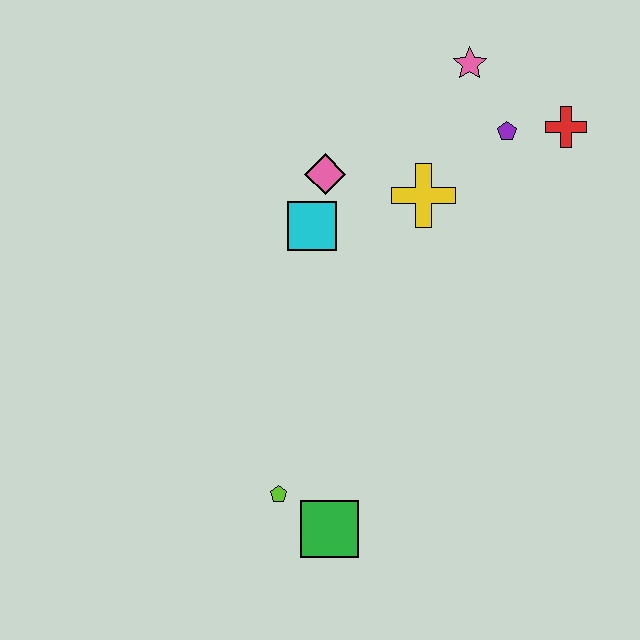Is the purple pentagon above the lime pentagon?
Yes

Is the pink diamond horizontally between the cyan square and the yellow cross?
Yes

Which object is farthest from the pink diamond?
The green square is farthest from the pink diamond.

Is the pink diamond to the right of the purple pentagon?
No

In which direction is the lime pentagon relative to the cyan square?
The lime pentagon is below the cyan square.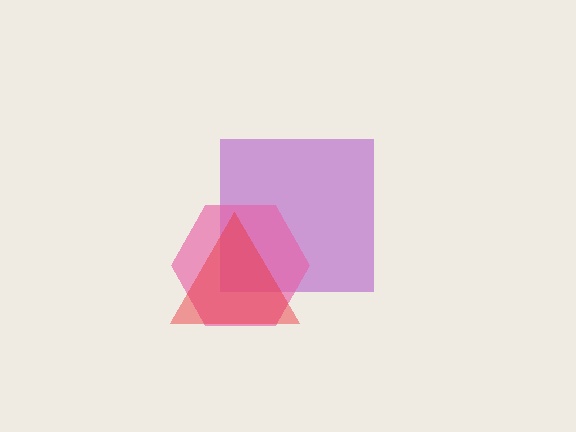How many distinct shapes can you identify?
There are 3 distinct shapes: a purple square, a pink hexagon, a red triangle.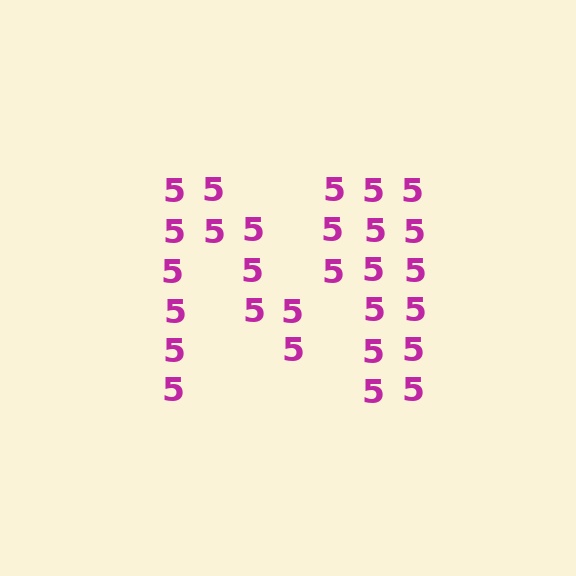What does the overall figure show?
The overall figure shows the letter M.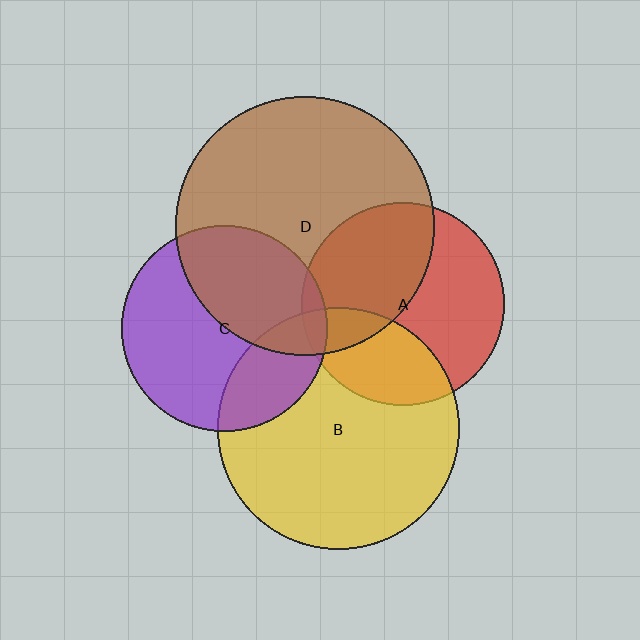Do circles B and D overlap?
Yes.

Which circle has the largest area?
Circle D (brown).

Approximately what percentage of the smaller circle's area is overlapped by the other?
Approximately 10%.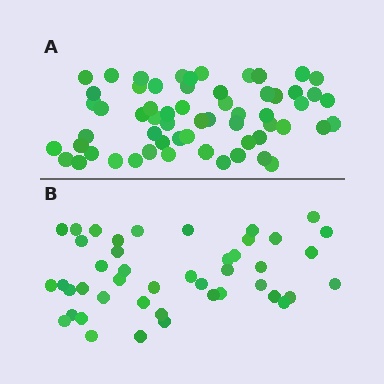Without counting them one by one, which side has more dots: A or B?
Region A (the top region) has more dots.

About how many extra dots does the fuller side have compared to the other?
Region A has approximately 15 more dots than region B.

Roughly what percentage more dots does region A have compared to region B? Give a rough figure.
About 35% more.